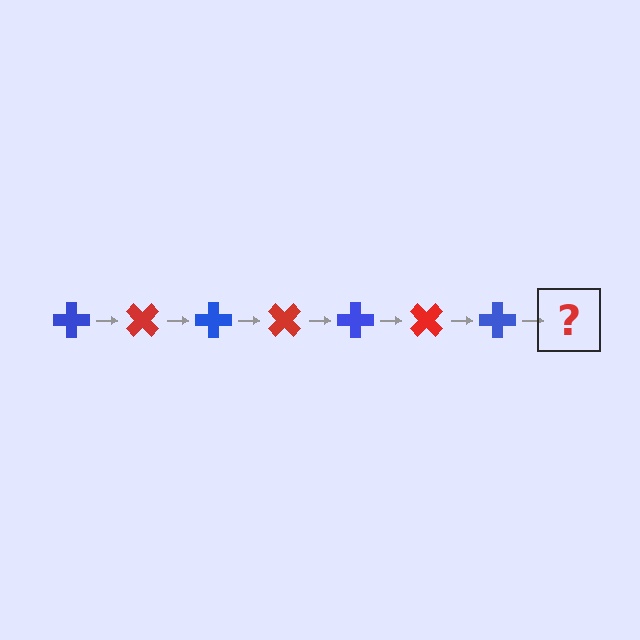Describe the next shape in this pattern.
It should be a red cross, rotated 315 degrees from the start.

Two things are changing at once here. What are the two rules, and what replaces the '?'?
The two rules are that it rotates 45 degrees each step and the color cycles through blue and red. The '?' should be a red cross, rotated 315 degrees from the start.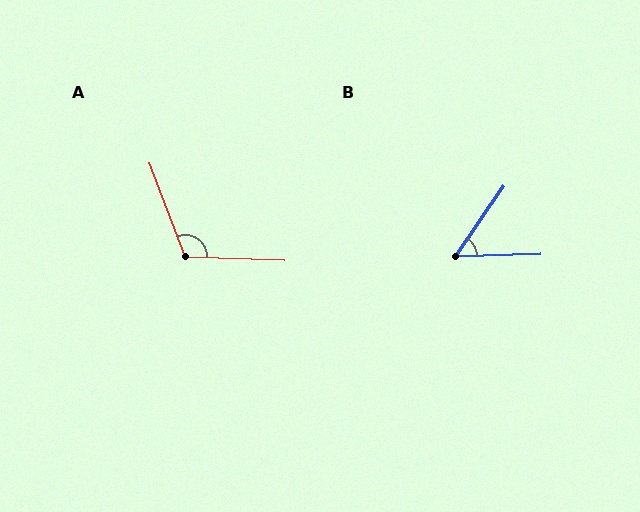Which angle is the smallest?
B, at approximately 54 degrees.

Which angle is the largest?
A, at approximately 112 degrees.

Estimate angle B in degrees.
Approximately 54 degrees.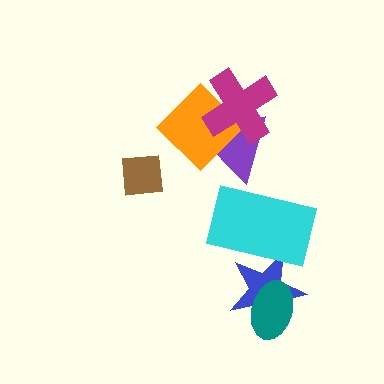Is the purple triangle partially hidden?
Yes, it is partially covered by another shape.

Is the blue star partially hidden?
Yes, it is partially covered by another shape.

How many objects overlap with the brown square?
0 objects overlap with the brown square.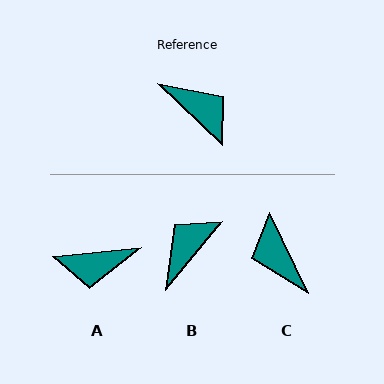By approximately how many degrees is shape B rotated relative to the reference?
Approximately 94 degrees counter-clockwise.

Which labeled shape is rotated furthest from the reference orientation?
C, about 159 degrees away.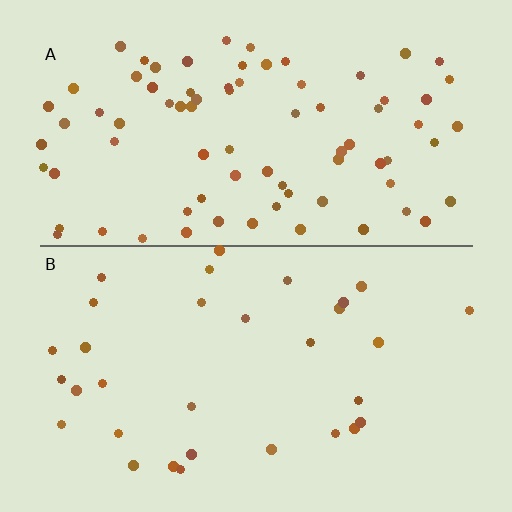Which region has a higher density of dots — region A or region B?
A (the top).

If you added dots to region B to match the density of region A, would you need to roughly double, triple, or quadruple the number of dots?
Approximately triple.